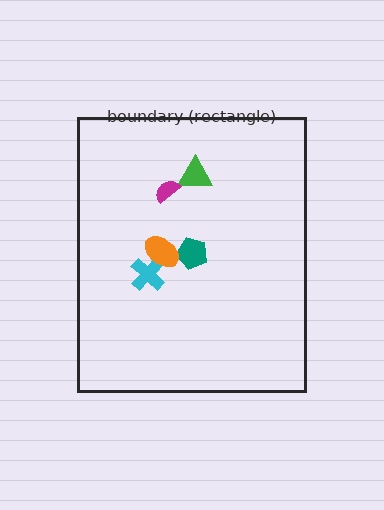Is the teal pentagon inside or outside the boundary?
Inside.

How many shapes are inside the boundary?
5 inside, 0 outside.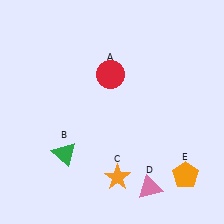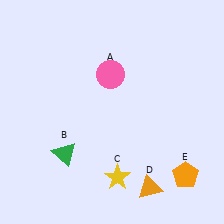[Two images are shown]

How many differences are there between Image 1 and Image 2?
There are 3 differences between the two images.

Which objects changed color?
A changed from red to pink. C changed from orange to yellow. D changed from pink to orange.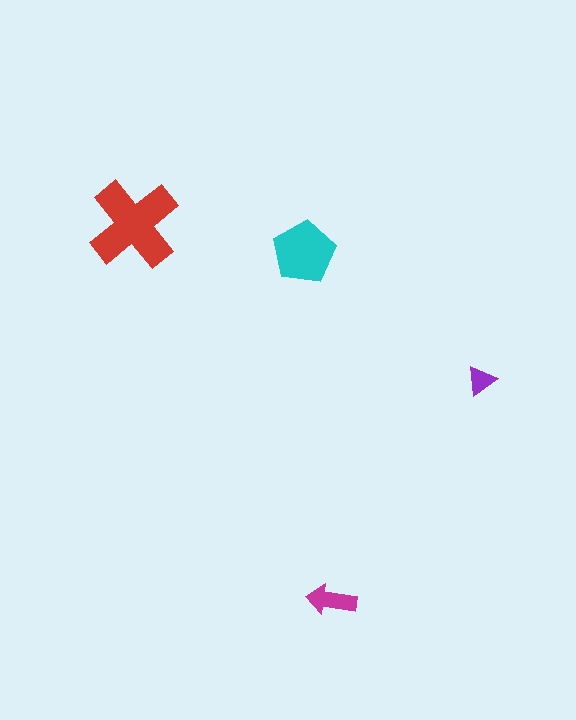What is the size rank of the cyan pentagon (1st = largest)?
2nd.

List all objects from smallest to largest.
The purple triangle, the magenta arrow, the cyan pentagon, the red cross.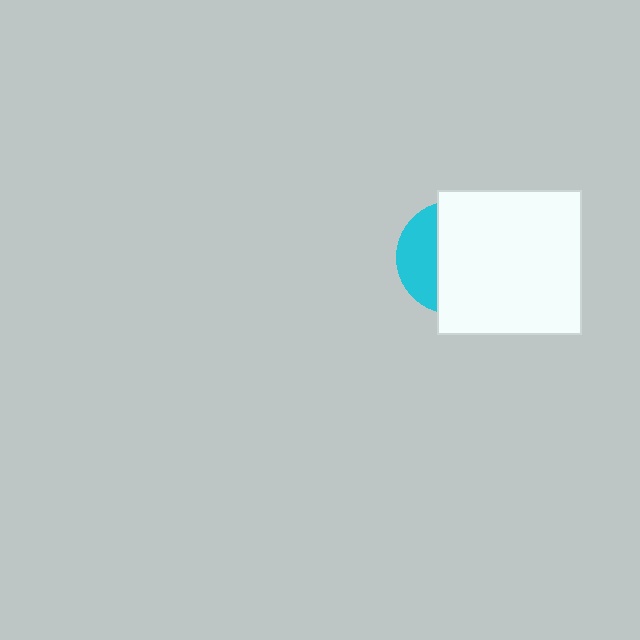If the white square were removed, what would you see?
You would see the complete cyan circle.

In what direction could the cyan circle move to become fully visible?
The cyan circle could move left. That would shift it out from behind the white square entirely.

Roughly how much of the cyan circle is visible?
A small part of it is visible (roughly 33%).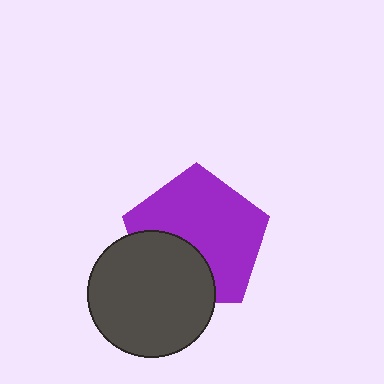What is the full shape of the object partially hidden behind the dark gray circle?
The partially hidden object is a purple pentagon.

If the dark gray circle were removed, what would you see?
You would see the complete purple pentagon.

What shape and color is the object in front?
The object in front is a dark gray circle.